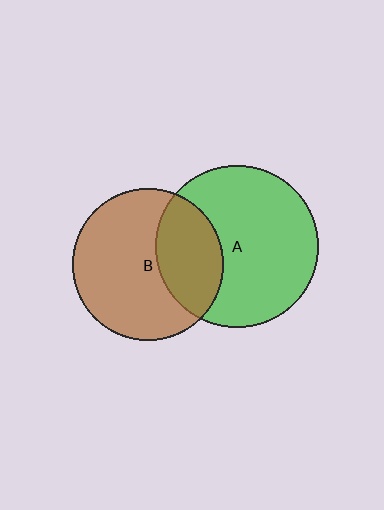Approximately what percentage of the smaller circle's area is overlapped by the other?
Approximately 35%.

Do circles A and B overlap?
Yes.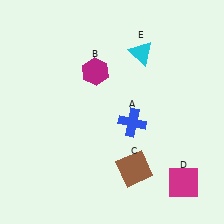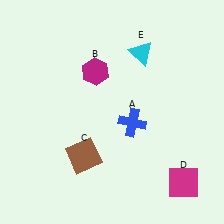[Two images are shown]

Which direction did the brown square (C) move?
The brown square (C) moved left.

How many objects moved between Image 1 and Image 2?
1 object moved between the two images.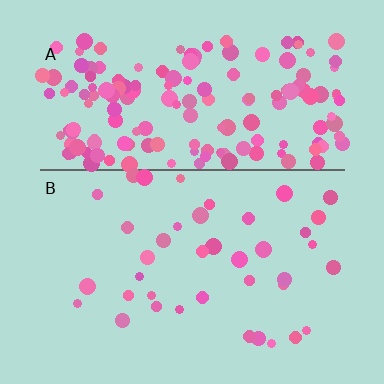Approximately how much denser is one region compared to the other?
Approximately 4.3× — region A over region B.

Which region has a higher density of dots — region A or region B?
A (the top).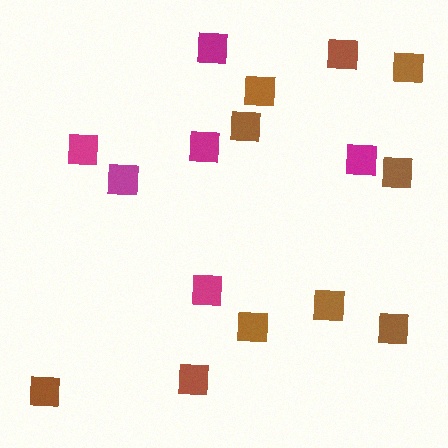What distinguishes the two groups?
There are 2 groups: one group of brown squares (10) and one group of magenta squares (6).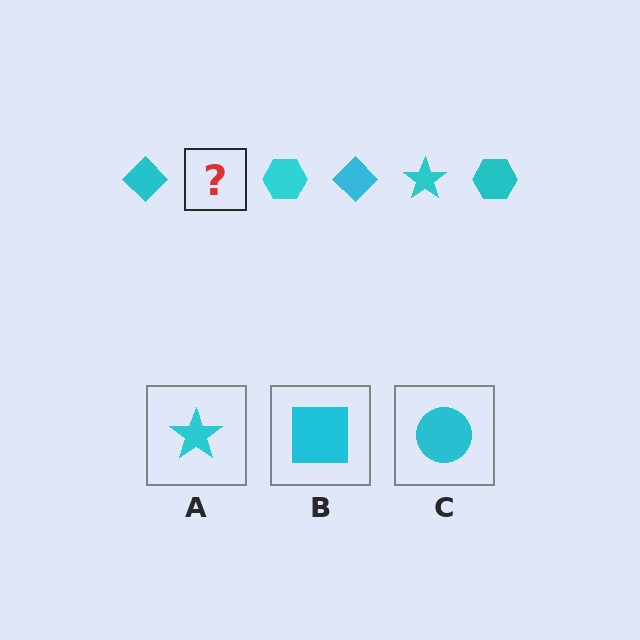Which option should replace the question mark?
Option A.